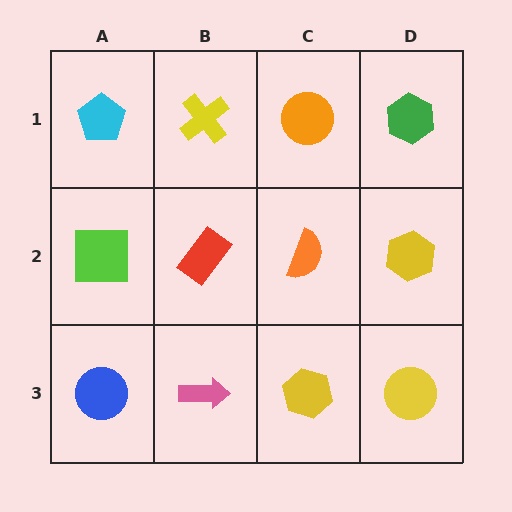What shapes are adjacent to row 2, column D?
A green hexagon (row 1, column D), a yellow circle (row 3, column D), an orange semicircle (row 2, column C).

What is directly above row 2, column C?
An orange circle.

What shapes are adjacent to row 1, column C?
An orange semicircle (row 2, column C), a yellow cross (row 1, column B), a green hexagon (row 1, column D).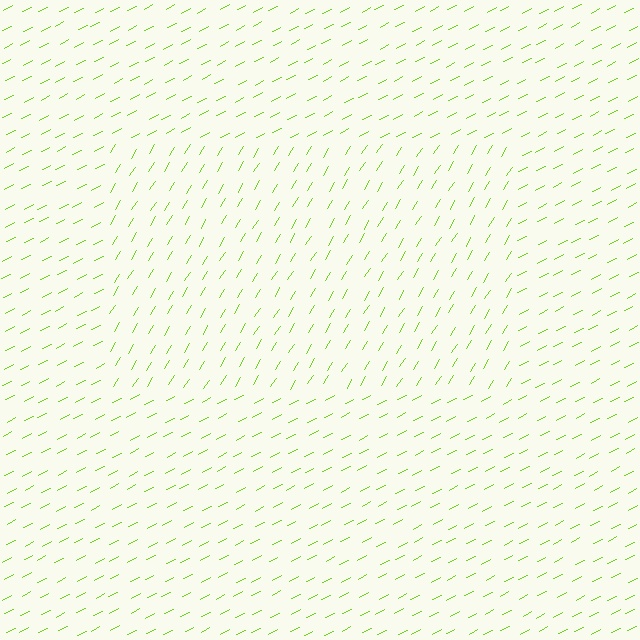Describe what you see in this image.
The image is filled with small lime line segments. A rectangle region in the image has lines oriented differently from the surrounding lines, creating a visible texture boundary.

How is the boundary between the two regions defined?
The boundary is defined purely by a change in line orientation (approximately 31 degrees difference). All lines are the same color and thickness.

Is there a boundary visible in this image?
Yes, there is a texture boundary formed by a change in line orientation.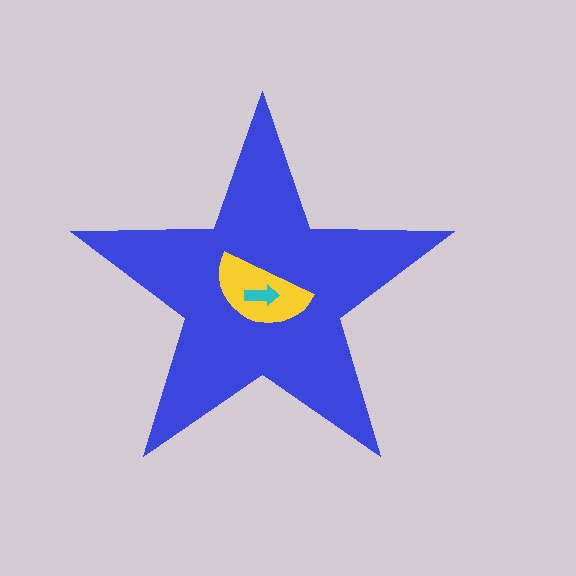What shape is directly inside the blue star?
The yellow semicircle.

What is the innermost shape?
The cyan arrow.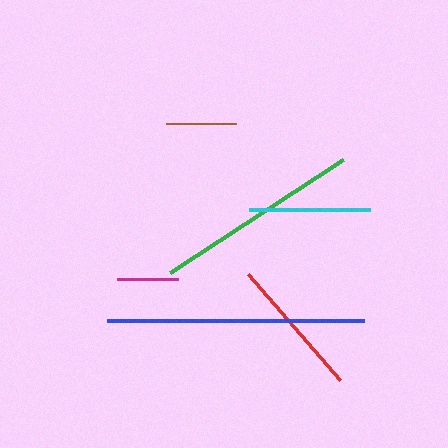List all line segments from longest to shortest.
From longest to shortest: blue, green, red, cyan, brown, magenta.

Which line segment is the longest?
The blue line is the longest at approximately 257 pixels.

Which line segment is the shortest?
The magenta line is the shortest at approximately 62 pixels.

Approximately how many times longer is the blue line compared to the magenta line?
The blue line is approximately 4.2 times the length of the magenta line.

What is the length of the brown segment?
The brown segment is approximately 70 pixels long.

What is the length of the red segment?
The red segment is approximately 140 pixels long.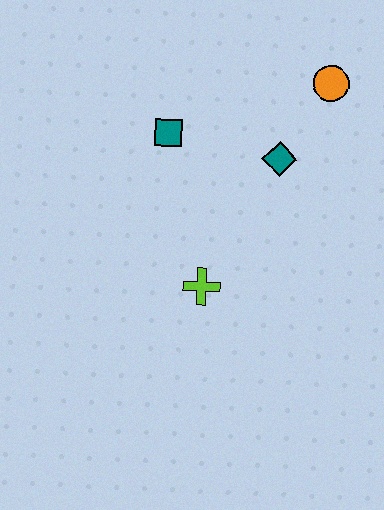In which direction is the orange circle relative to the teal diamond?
The orange circle is above the teal diamond.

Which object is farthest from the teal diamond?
The lime cross is farthest from the teal diamond.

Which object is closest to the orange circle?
The teal diamond is closest to the orange circle.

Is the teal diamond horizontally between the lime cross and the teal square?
No